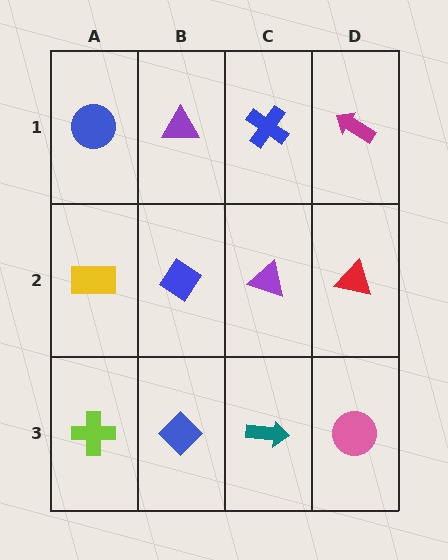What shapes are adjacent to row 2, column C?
A blue cross (row 1, column C), a teal arrow (row 3, column C), a blue diamond (row 2, column B), a red triangle (row 2, column D).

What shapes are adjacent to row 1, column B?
A blue diamond (row 2, column B), a blue circle (row 1, column A), a blue cross (row 1, column C).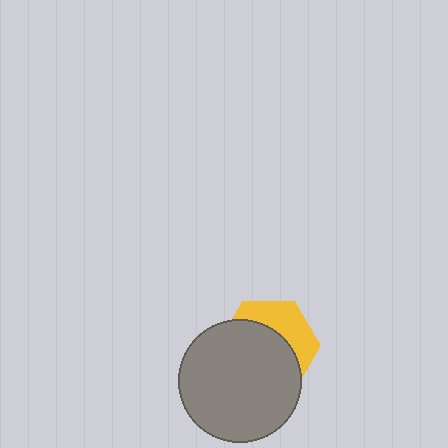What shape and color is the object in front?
The object in front is a gray circle.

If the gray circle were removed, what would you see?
You would see the complete yellow hexagon.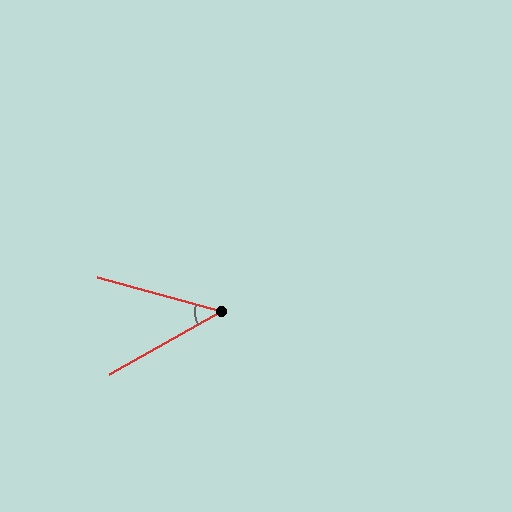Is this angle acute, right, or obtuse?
It is acute.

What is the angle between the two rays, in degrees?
Approximately 45 degrees.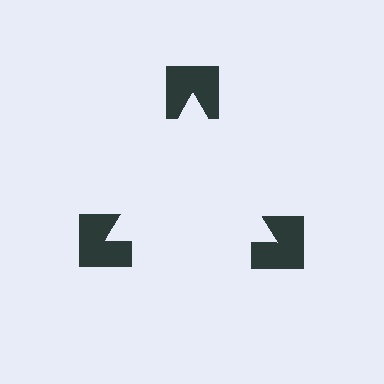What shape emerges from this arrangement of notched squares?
An illusory triangle — its edges are inferred from the aligned wedge cuts in the notched squares, not physically drawn.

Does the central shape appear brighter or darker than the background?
It typically appears slightly brighter than the background, even though no actual brightness change is drawn.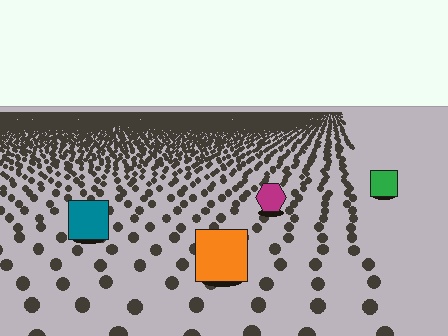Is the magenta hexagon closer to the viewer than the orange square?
No. The orange square is closer — you can tell from the texture gradient: the ground texture is coarser near it.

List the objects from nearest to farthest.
From nearest to farthest: the orange square, the teal square, the magenta hexagon, the green square.